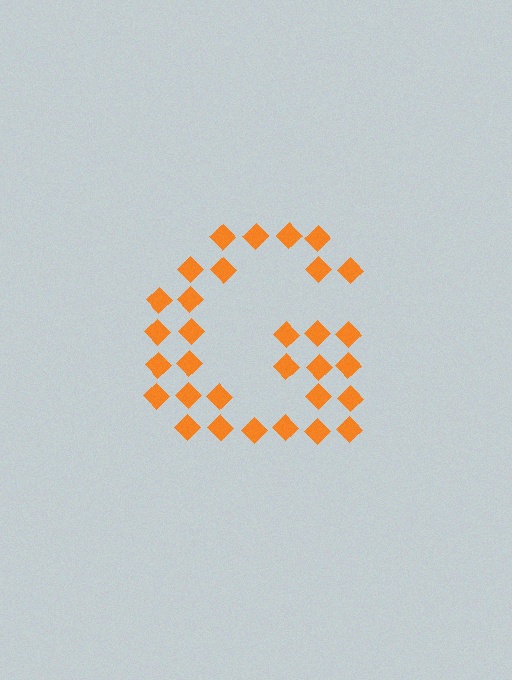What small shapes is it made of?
It is made of small diamonds.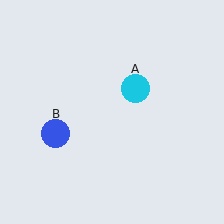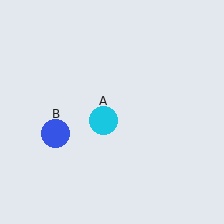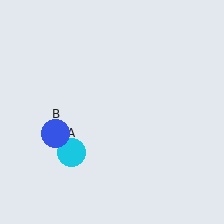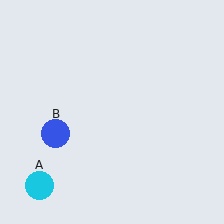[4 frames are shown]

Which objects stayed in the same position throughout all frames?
Blue circle (object B) remained stationary.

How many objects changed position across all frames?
1 object changed position: cyan circle (object A).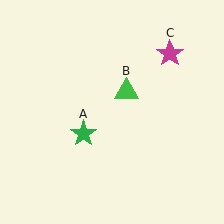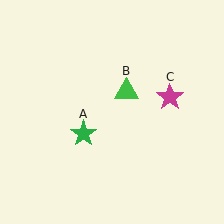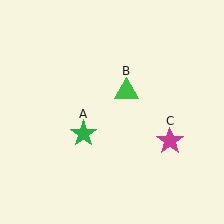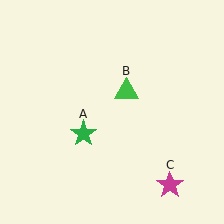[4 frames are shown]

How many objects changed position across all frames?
1 object changed position: magenta star (object C).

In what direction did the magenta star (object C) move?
The magenta star (object C) moved down.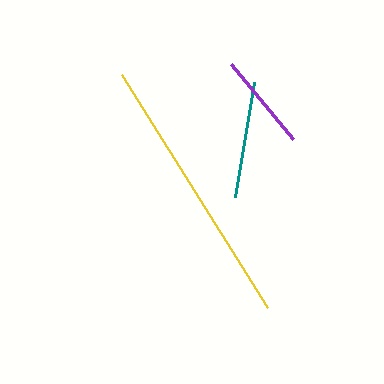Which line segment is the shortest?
The purple line is the shortest at approximately 97 pixels.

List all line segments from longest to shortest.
From longest to shortest: yellow, teal, purple.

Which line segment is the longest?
The yellow line is the longest at approximately 275 pixels.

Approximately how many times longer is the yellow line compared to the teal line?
The yellow line is approximately 2.3 times the length of the teal line.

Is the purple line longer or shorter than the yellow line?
The yellow line is longer than the purple line.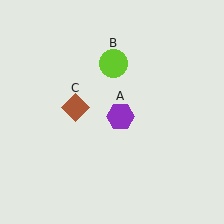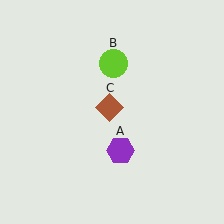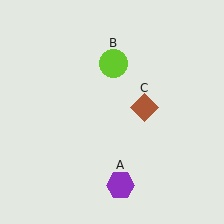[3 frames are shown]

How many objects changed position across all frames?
2 objects changed position: purple hexagon (object A), brown diamond (object C).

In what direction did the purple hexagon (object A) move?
The purple hexagon (object A) moved down.